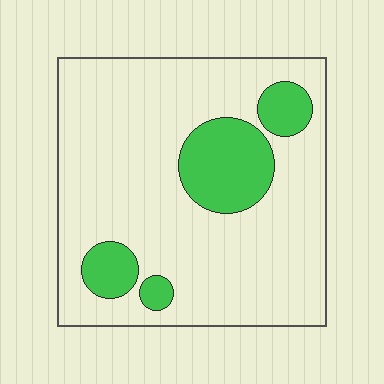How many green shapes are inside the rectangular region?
4.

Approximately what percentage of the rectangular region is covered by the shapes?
Approximately 20%.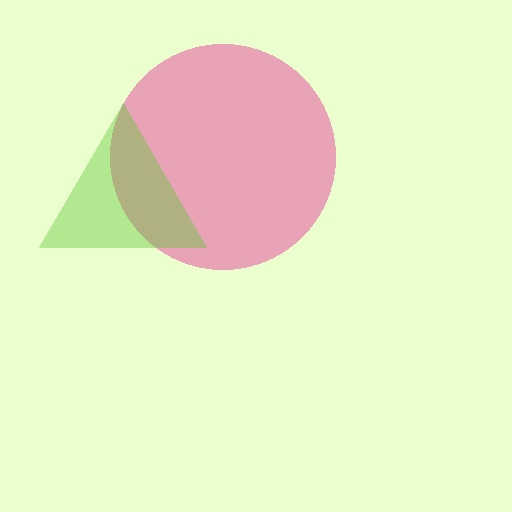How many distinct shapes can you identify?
There are 2 distinct shapes: a pink circle, a lime triangle.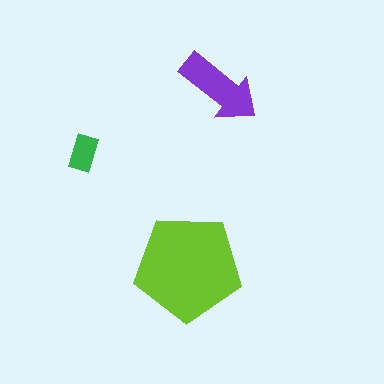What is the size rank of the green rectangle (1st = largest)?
3rd.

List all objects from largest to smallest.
The lime pentagon, the purple arrow, the green rectangle.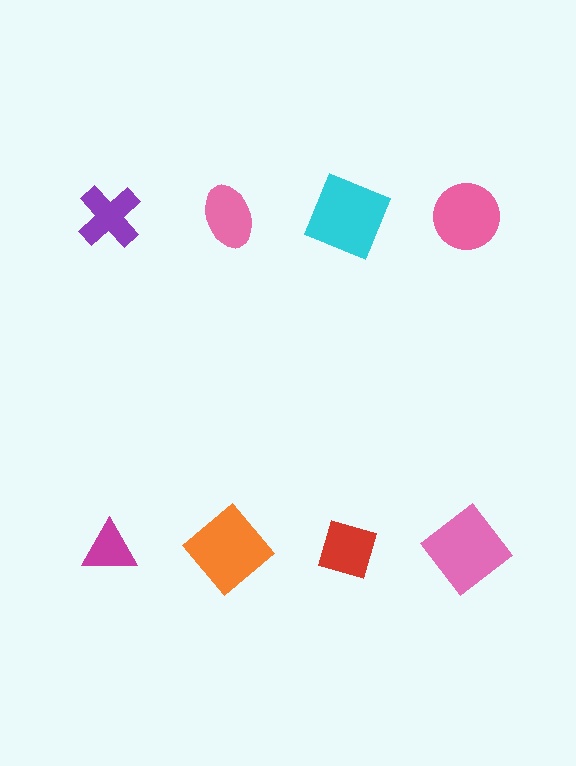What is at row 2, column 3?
A red diamond.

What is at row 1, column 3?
A cyan square.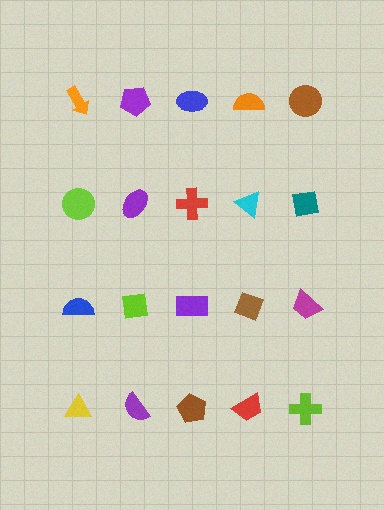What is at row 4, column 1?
A yellow triangle.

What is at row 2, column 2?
A purple ellipse.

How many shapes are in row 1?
5 shapes.